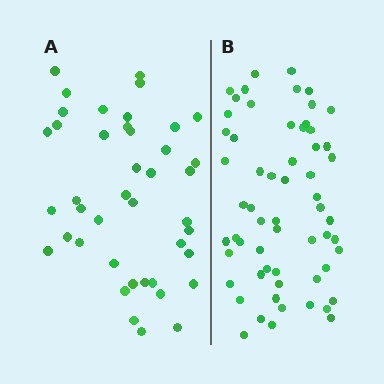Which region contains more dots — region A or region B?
Region B (the right region) has more dots.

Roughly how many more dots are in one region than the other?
Region B has approximately 20 more dots than region A.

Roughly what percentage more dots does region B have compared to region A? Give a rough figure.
About 45% more.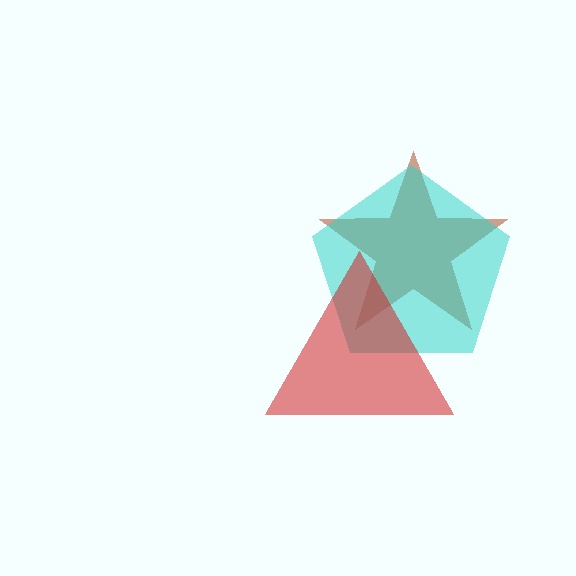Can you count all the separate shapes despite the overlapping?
Yes, there are 3 separate shapes.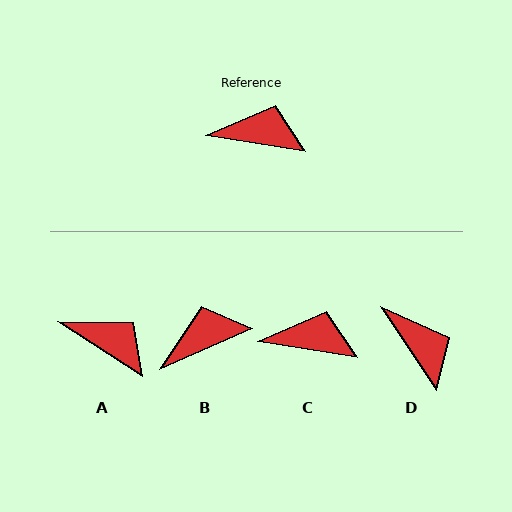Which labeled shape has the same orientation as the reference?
C.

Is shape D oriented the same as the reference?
No, it is off by about 48 degrees.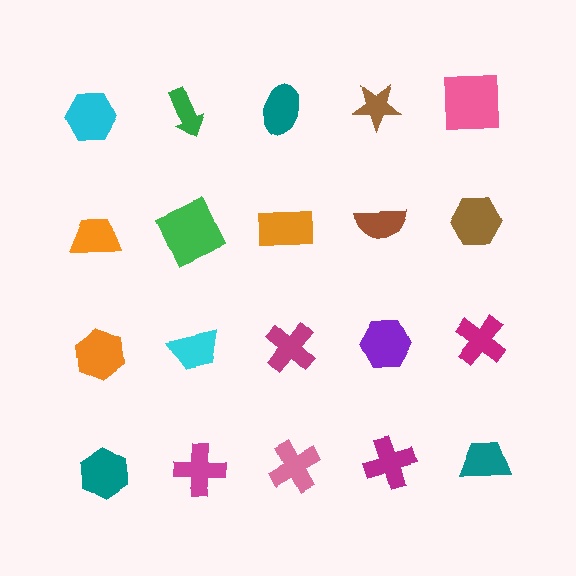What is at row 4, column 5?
A teal trapezoid.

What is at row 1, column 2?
A green arrow.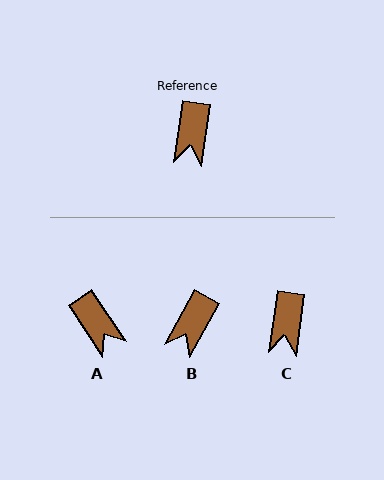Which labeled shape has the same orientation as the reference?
C.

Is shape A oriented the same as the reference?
No, it is off by about 41 degrees.